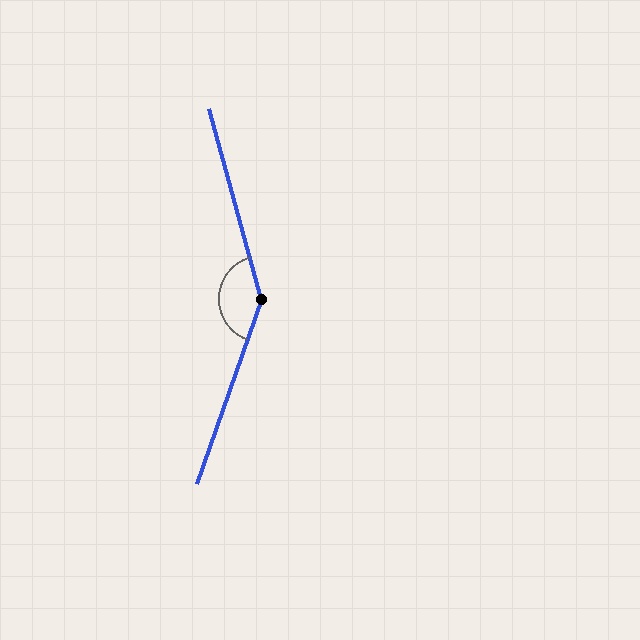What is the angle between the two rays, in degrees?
Approximately 145 degrees.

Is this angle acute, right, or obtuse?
It is obtuse.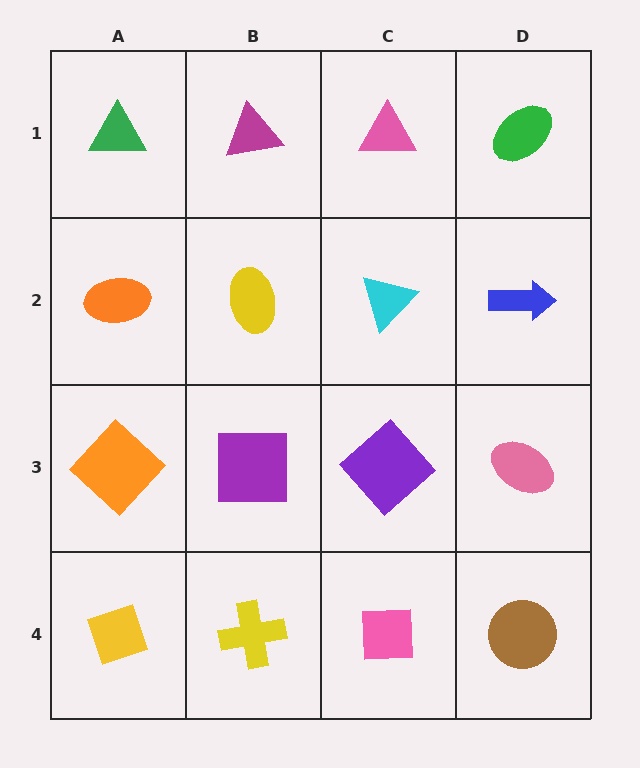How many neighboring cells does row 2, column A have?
3.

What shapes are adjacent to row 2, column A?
A green triangle (row 1, column A), an orange diamond (row 3, column A), a yellow ellipse (row 2, column B).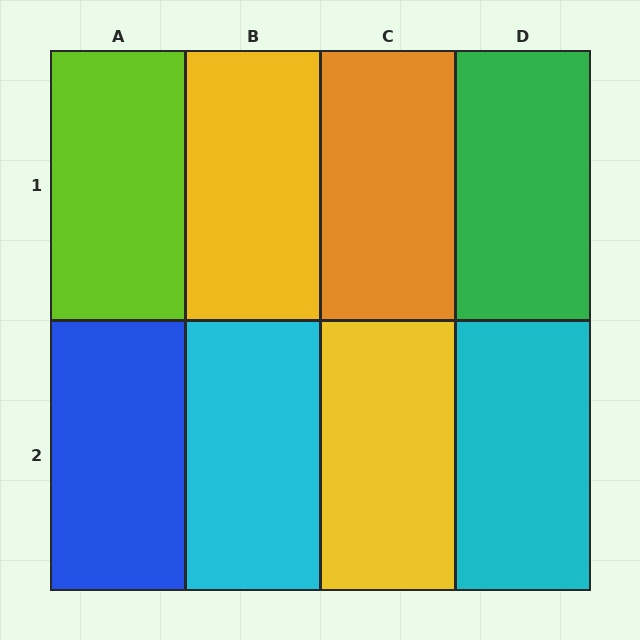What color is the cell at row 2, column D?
Cyan.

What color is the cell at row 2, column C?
Yellow.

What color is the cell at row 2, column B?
Cyan.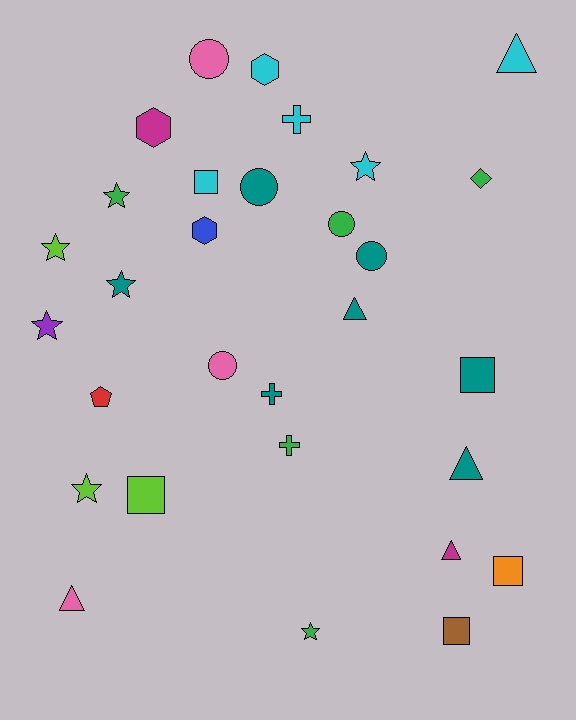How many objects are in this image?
There are 30 objects.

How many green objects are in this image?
There are 5 green objects.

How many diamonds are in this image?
There is 1 diamond.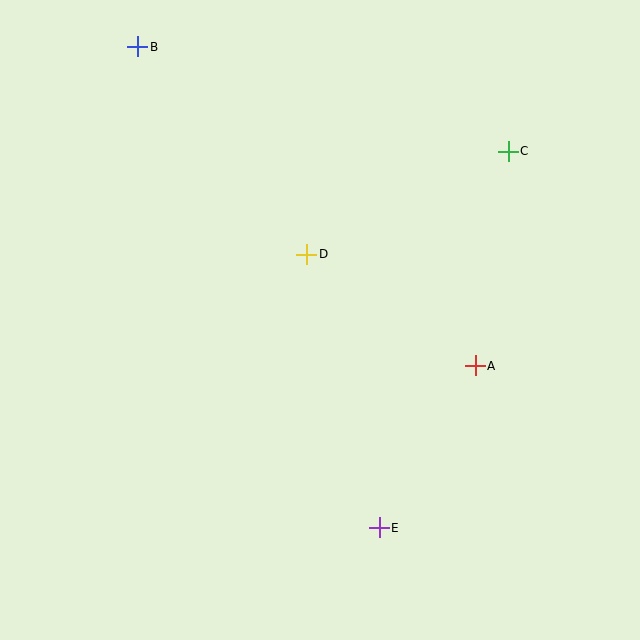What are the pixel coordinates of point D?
Point D is at (307, 254).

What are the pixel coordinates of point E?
Point E is at (379, 528).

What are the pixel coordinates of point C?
Point C is at (508, 151).